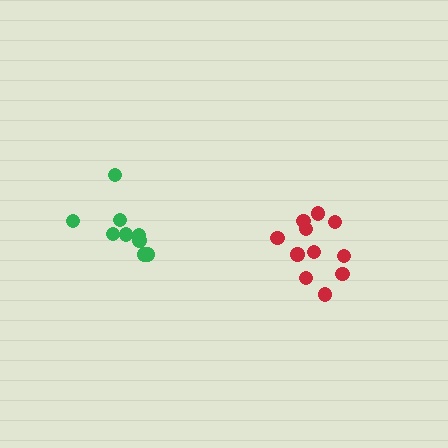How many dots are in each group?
Group 1: 9 dots, Group 2: 11 dots (20 total).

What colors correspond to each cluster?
The clusters are colored: green, red.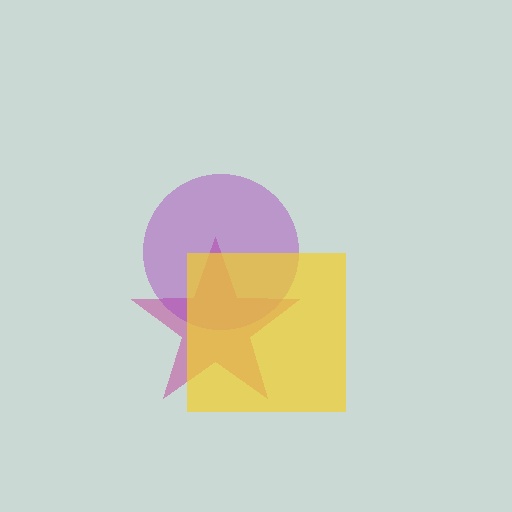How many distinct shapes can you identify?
There are 3 distinct shapes: a magenta star, a purple circle, a yellow square.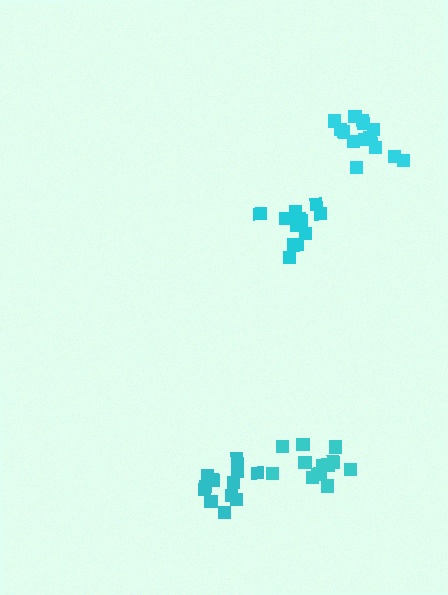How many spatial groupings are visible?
There are 4 spatial groupings.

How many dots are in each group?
Group 1: 13 dots, Group 2: 12 dots, Group 3: 13 dots, Group 4: 14 dots (52 total).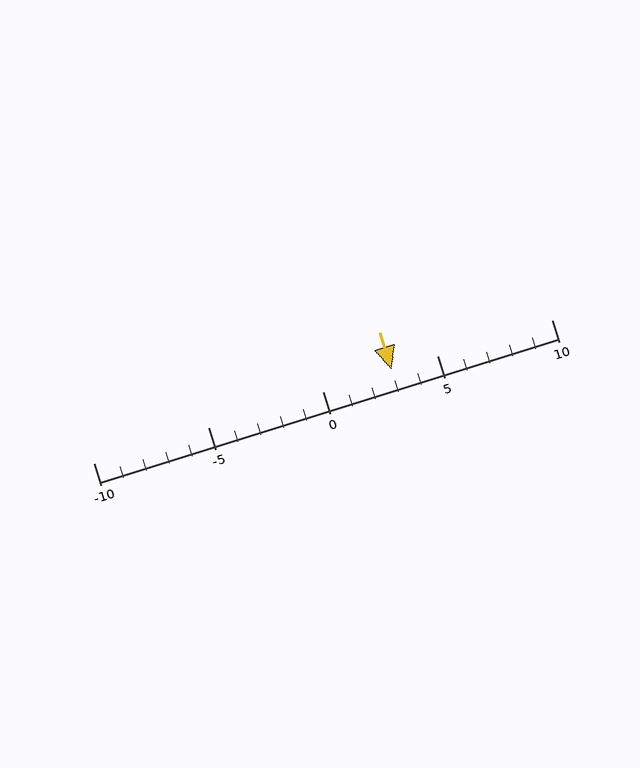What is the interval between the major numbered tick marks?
The major tick marks are spaced 5 units apart.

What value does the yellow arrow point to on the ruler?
The yellow arrow points to approximately 3.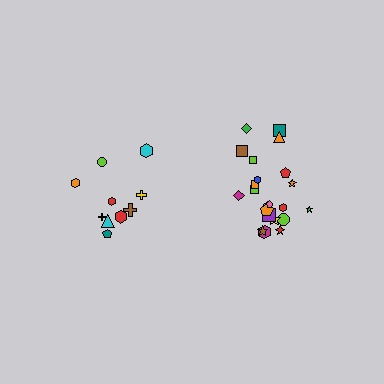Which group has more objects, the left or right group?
The right group.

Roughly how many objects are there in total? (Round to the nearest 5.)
Roughly 30 objects in total.